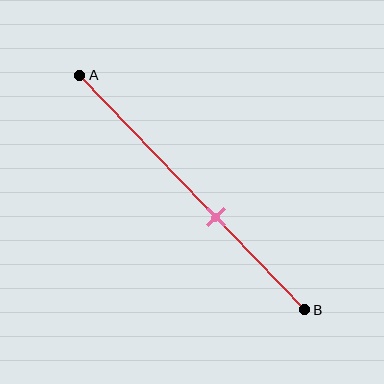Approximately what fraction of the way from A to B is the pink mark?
The pink mark is approximately 60% of the way from A to B.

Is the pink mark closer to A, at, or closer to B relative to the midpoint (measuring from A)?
The pink mark is closer to point B than the midpoint of segment AB.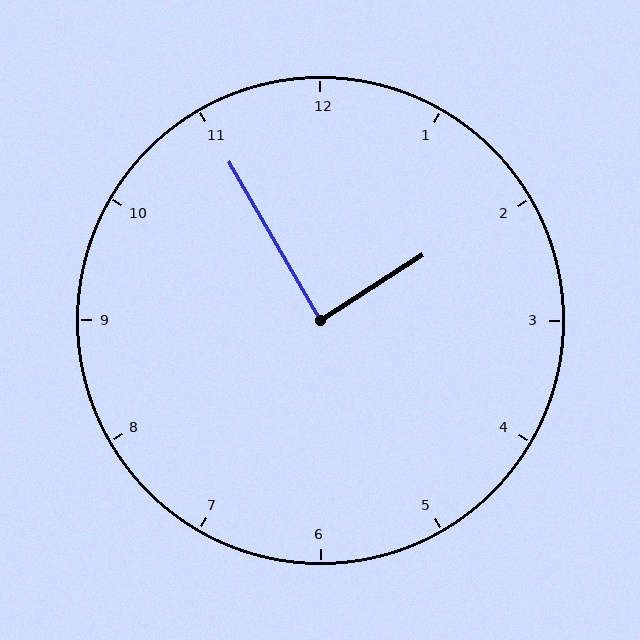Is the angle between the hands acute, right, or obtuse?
It is right.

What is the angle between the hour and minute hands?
Approximately 88 degrees.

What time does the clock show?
1:55.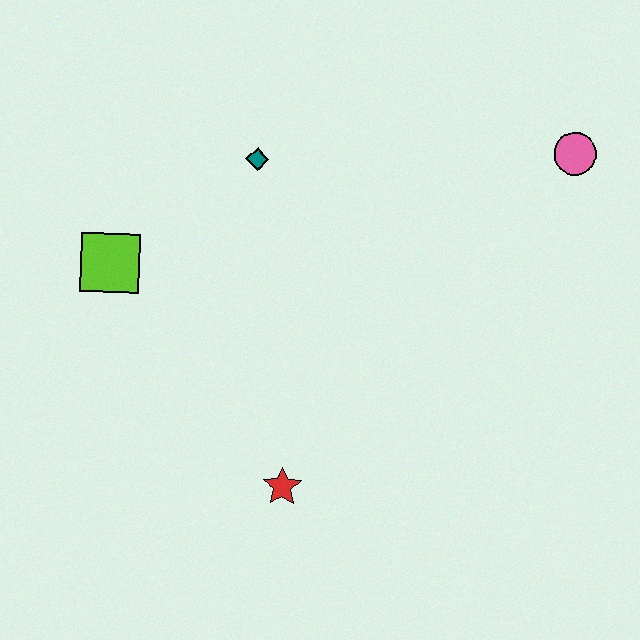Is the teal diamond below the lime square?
No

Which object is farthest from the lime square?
The pink circle is farthest from the lime square.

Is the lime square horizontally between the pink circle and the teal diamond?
No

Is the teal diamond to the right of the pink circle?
No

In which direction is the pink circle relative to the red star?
The pink circle is above the red star.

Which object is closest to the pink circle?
The teal diamond is closest to the pink circle.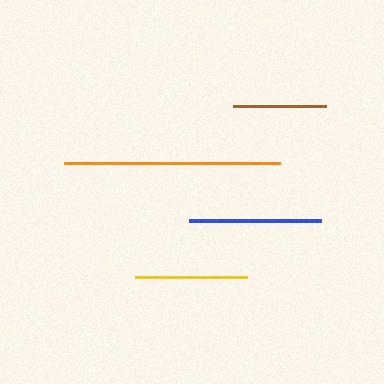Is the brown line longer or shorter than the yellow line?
The yellow line is longer than the brown line.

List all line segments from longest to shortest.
From longest to shortest: orange, blue, yellow, brown.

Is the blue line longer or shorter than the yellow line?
The blue line is longer than the yellow line.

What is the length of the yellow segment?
The yellow segment is approximately 112 pixels long.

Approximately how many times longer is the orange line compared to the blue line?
The orange line is approximately 1.6 times the length of the blue line.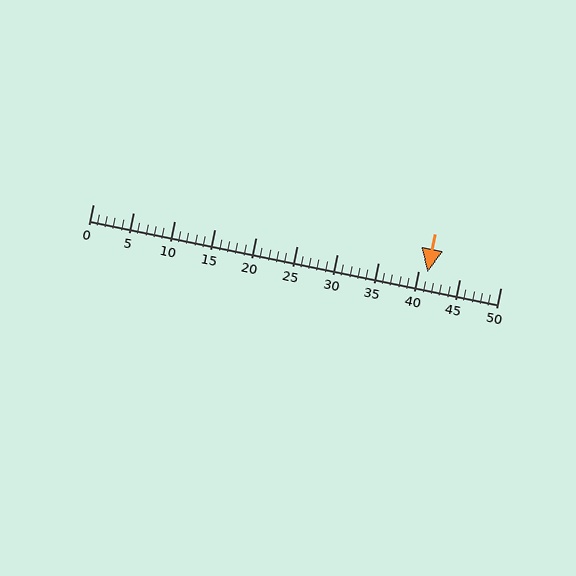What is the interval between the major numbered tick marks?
The major tick marks are spaced 5 units apart.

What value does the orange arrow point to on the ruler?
The orange arrow points to approximately 41.